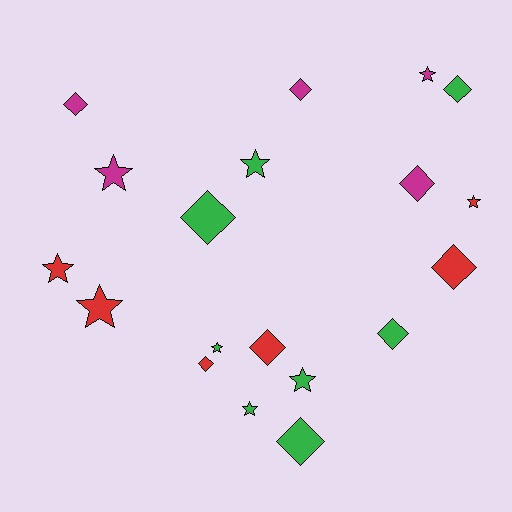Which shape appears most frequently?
Diamond, with 10 objects.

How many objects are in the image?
There are 19 objects.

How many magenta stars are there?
There are 2 magenta stars.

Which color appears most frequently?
Green, with 8 objects.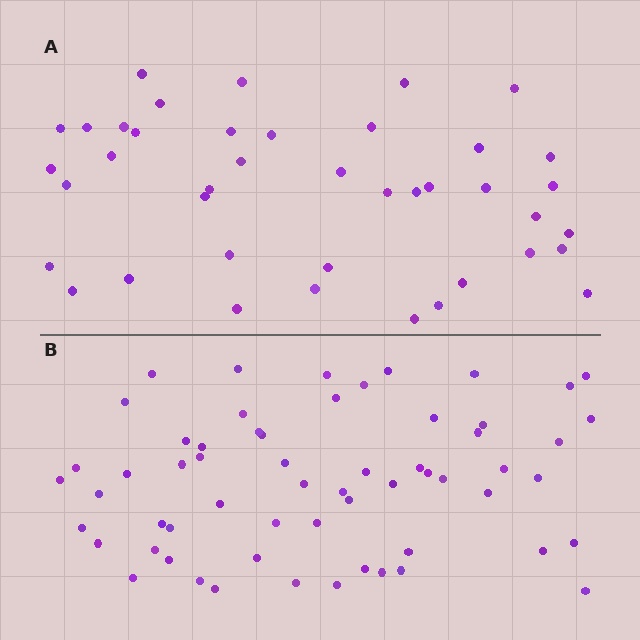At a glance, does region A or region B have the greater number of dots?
Region B (the bottom region) has more dots.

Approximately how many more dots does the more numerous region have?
Region B has approximately 20 more dots than region A.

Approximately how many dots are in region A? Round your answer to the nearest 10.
About 40 dots. (The exact count is 41, which rounds to 40.)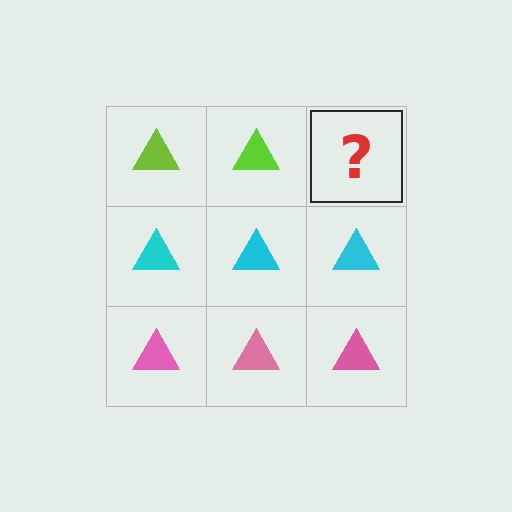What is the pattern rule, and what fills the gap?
The rule is that each row has a consistent color. The gap should be filled with a lime triangle.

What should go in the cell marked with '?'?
The missing cell should contain a lime triangle.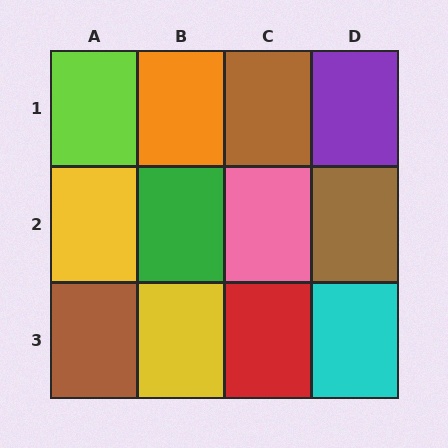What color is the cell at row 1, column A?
Lime.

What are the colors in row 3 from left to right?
Brown, yellow, red, cyan.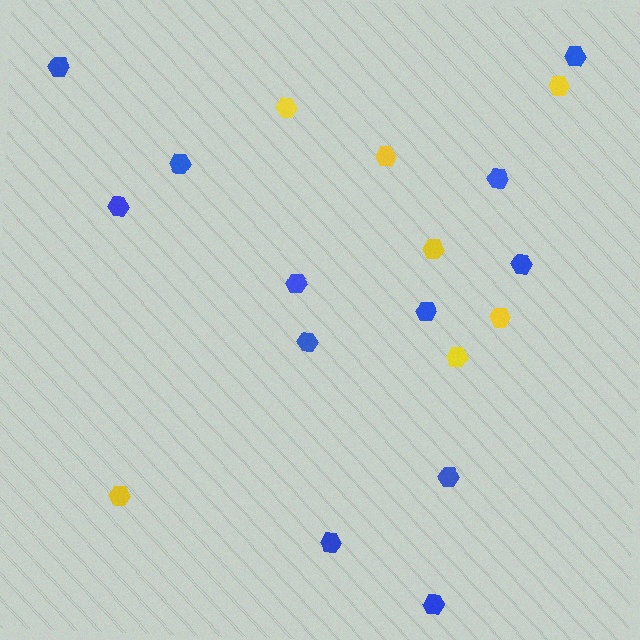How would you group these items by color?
There are 2 groups: one group of yellow hexagons (7) and one group of blue hexagons (12).